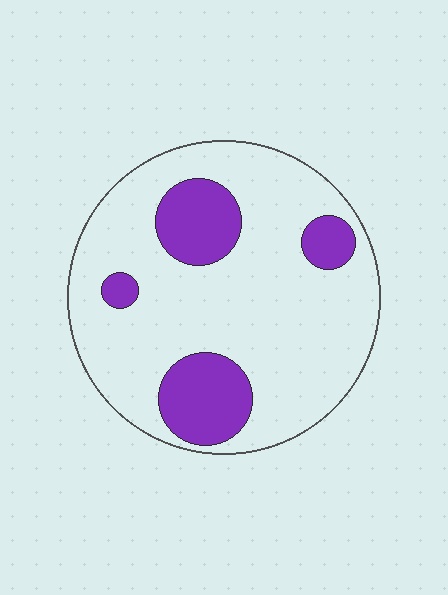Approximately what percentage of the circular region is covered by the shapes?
Approximately 20%.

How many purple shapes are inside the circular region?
4.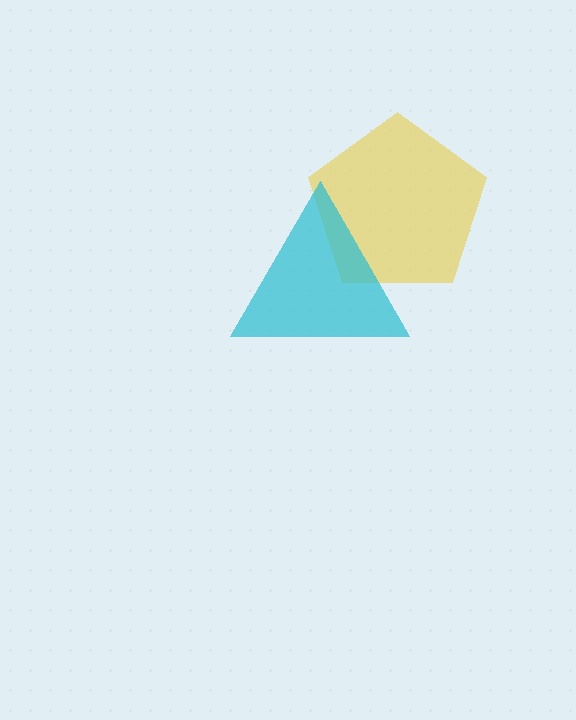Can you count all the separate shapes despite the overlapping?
Yes, there are 2 separate shapes.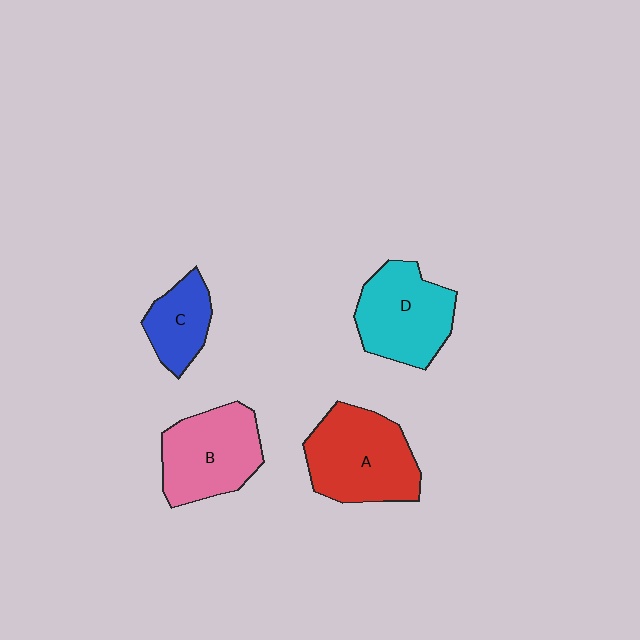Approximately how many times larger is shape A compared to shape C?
Approximately 1.9 times.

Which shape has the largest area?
Shape A (red).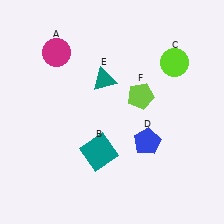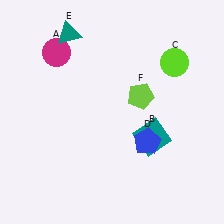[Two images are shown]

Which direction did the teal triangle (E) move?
The teal triangle (E) moved up.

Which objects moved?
The objects that moved are: the teal square (B), the teal triangle (E).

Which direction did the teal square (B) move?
The teal square (B) moved right.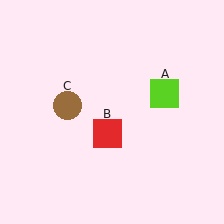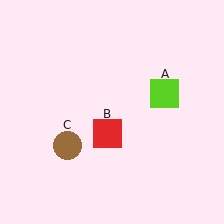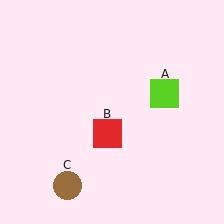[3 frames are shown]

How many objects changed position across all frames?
1 object changed position: brown circle (object C).